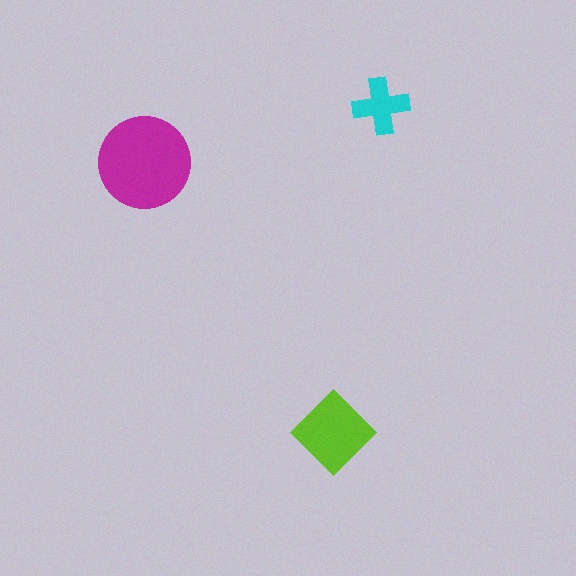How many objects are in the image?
There are 3 objects in the image.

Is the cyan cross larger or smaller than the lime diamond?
Smaller.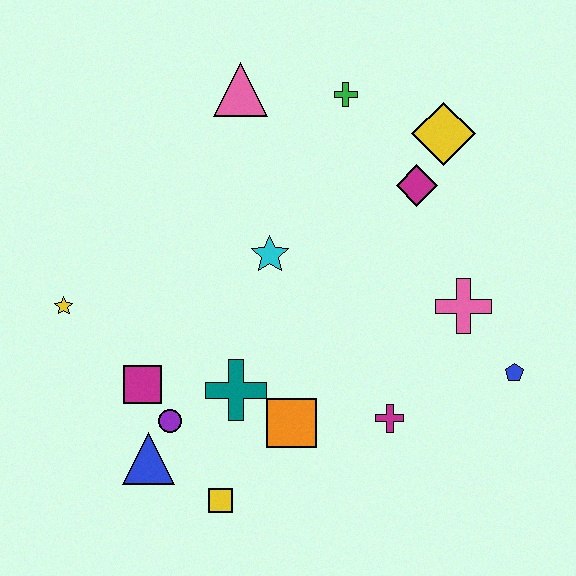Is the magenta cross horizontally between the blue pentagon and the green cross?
Yes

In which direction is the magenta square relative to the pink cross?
The magenta square is to the left of the pink cross.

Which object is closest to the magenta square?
The purple circle is closest to the magenta square.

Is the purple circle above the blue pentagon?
No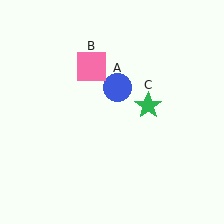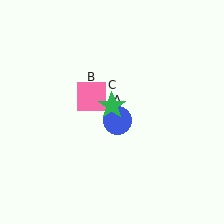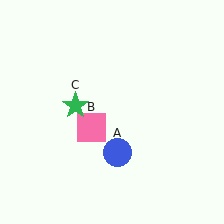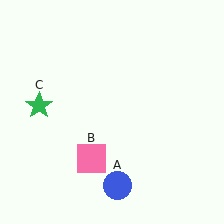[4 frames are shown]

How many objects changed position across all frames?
3 objects changed position: blue circle (object A), pink square (object B), green star (object C).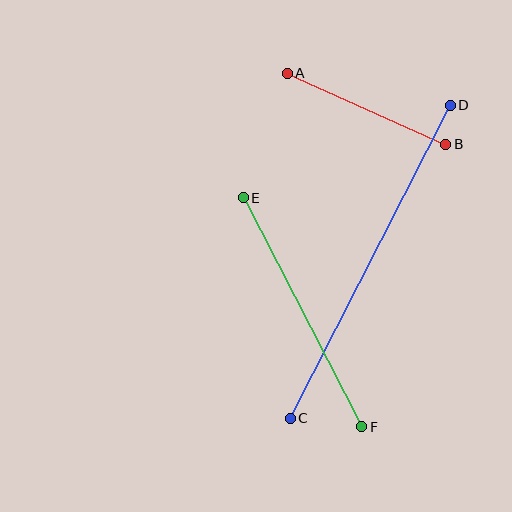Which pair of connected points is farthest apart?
Points C and D are farthest apart.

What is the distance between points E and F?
The distance is approximately 258 pixels.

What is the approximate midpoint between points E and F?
The midpoint is at approximately (302, 312) pixels.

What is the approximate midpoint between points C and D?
The midpoint is at approximately (370, 262) pixels.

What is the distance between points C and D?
The distance is approximately 352 pixels.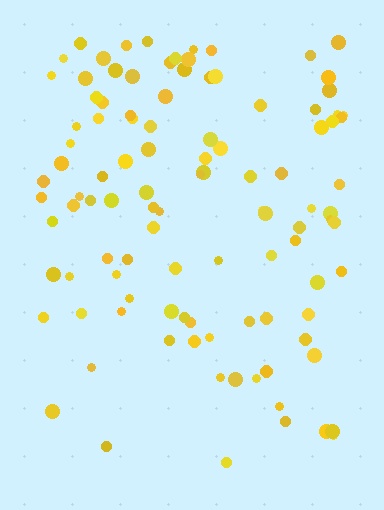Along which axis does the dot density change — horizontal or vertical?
Vertical.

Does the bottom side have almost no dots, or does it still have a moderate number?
Still a moderate number, just noticeably fewer than the top.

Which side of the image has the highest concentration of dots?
The top.